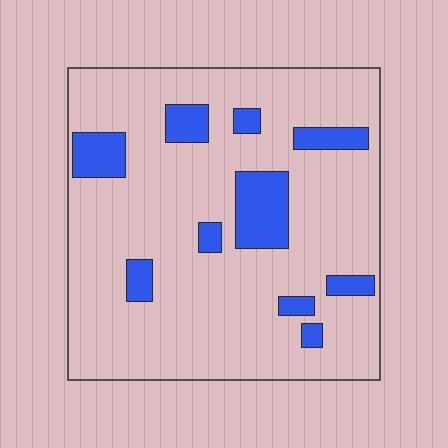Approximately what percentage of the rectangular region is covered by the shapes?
Approximately 15%.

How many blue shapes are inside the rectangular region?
10.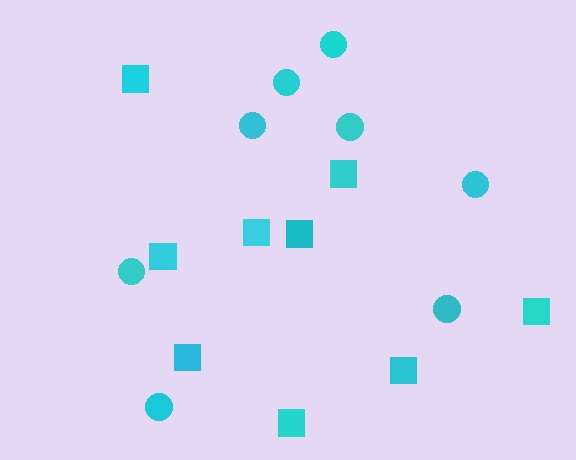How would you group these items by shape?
There are 2 groups: one group of squares (9) and one group of circles (8).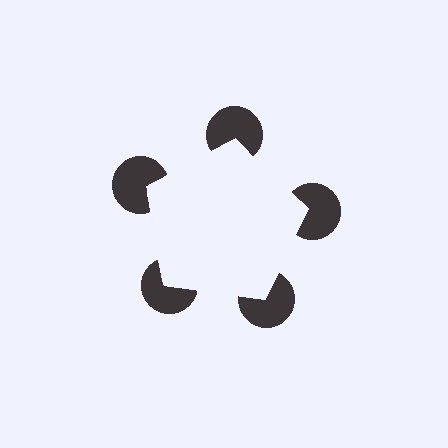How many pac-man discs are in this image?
There are 5 — one at each vertex of the illusory pentagon.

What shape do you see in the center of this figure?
An illusory pentagon — its edges are inferred from the aligned wedge cuts in the pac-man discs, not physically drawn.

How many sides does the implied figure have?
5 sides.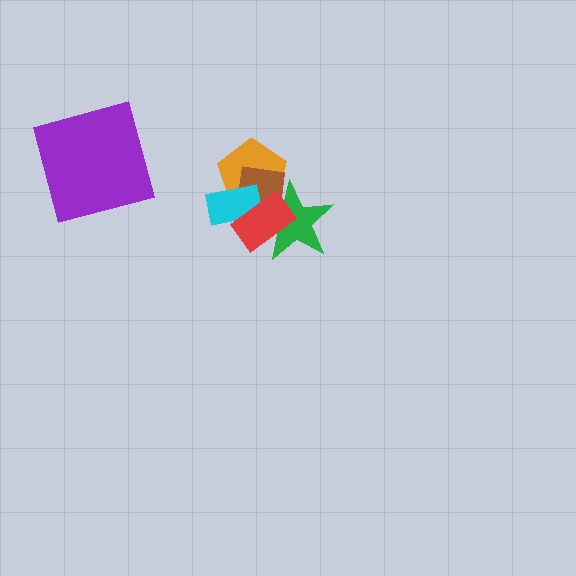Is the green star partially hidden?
Yes, it is partially covered by another shape.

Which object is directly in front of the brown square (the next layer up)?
The cyan rectangle is directly in front of the brown square.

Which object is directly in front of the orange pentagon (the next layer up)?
The brown square is directly in front of the orange pentagon.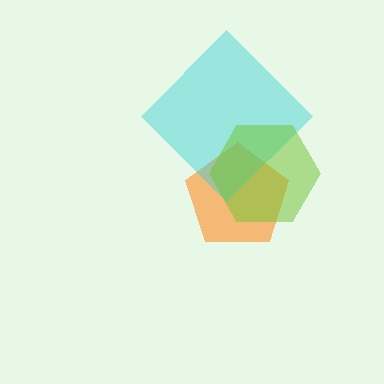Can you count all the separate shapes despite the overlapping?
Yes, there are 3 separate shapes.